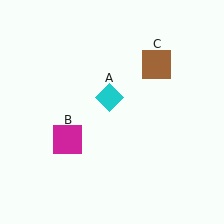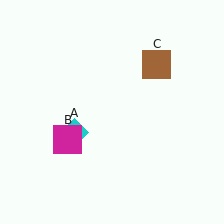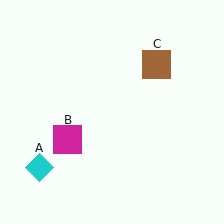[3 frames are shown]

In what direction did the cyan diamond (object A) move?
The cyan diamond (object A) moved down and to the left.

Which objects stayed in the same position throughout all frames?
Magenta square (object B) and brown square (object C) remained stationary.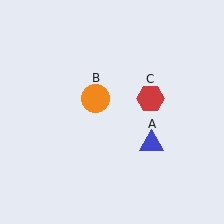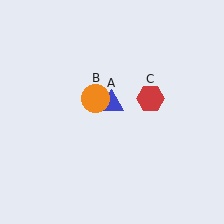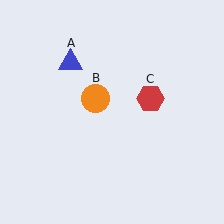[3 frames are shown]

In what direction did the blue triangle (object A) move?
The blue triangle (object A) moved up and to the left.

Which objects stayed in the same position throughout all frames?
Orange circle (object B) and red hexagon (object C) remained stationary.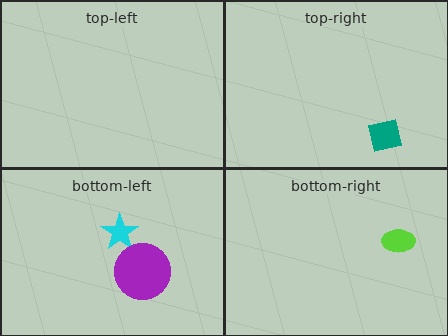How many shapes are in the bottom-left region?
2.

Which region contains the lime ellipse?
The bottom-right region.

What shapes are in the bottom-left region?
The cyan star, the purple circle.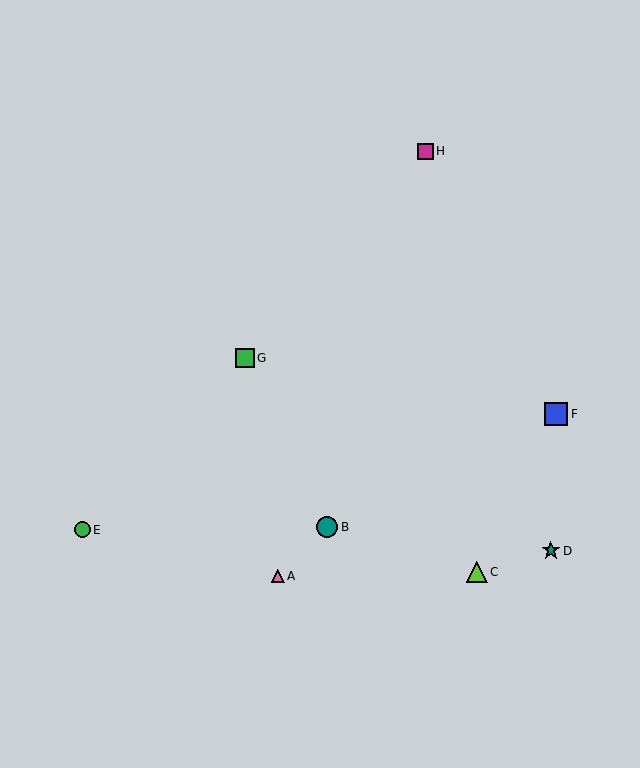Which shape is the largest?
The blue square (labeled F) is the largest.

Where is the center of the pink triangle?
The center of the pink triangle is at (278, 576).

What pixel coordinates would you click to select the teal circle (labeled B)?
Click at (327, 527) to select the teal circle B.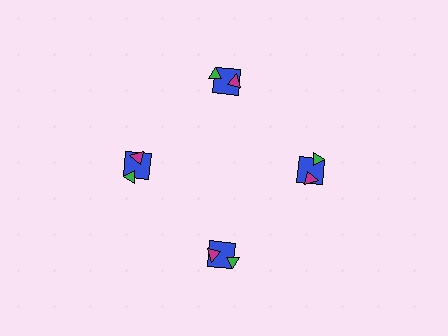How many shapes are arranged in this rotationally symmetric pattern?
There are 12 shapes, arranged in 4 groups of 3.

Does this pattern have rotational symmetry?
Yes, this pattern has 4-fold rotational symmetry. It looks the same after rotating 90 degrees around the center.